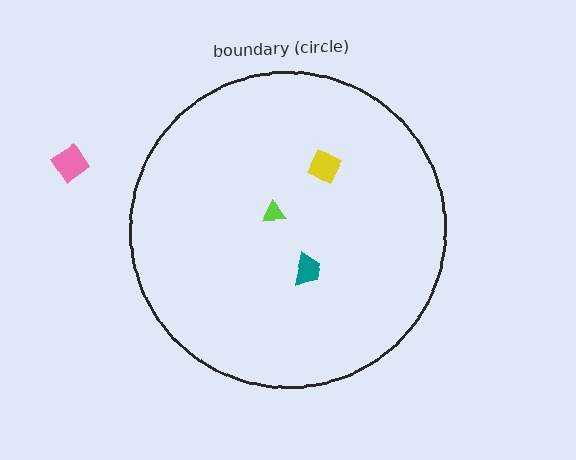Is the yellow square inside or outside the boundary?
Inside.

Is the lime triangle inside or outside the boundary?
Inside.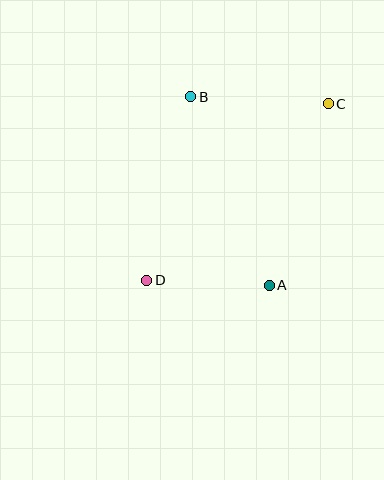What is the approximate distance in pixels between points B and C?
The distance between B and C is approximately 137 pixels.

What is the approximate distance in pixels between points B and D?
The distance between B and D is approximately 188 pixels.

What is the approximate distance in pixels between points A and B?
The distance between A and B is approximately 204 pixels.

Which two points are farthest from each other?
Points C and D are farthest from each other.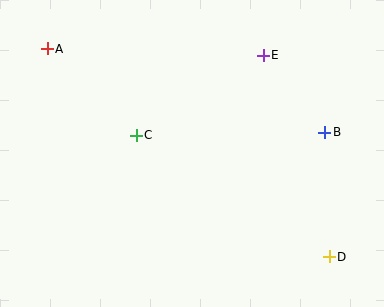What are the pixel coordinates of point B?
Point B is at (325, 132).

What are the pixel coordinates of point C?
Point C is at (136, 135).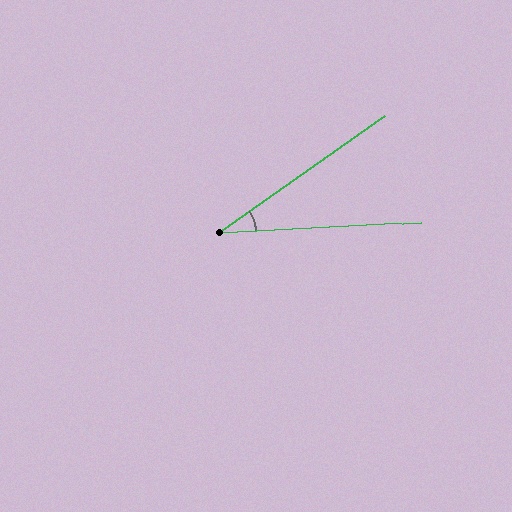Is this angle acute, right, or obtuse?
It is acute.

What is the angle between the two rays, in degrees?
Approximately 32 degrees.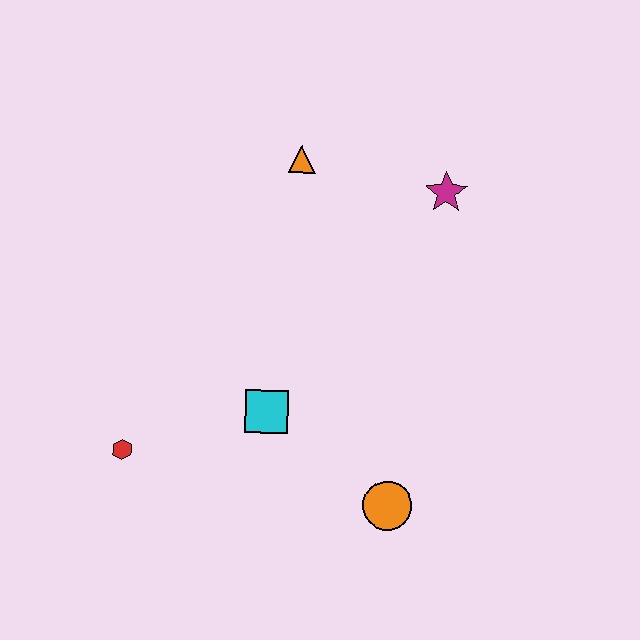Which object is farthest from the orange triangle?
The orange circle is farthest from the orange triangle.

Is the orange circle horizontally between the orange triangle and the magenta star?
Yes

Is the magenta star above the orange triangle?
No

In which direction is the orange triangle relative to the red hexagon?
The orange triangle is above the red hexagon.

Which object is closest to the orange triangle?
The magenta star is closest to the orange triangle.